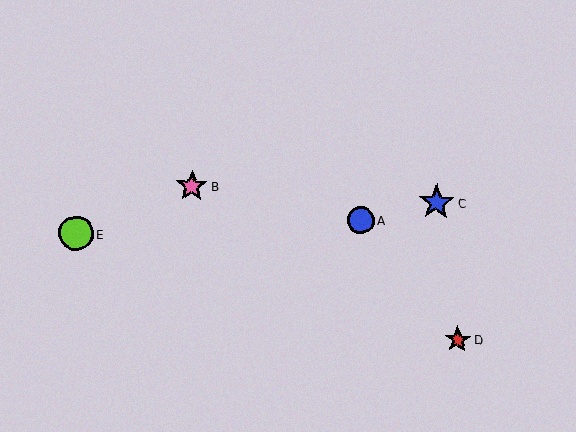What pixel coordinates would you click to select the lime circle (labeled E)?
Click at (76, 233) to select the lime circle E.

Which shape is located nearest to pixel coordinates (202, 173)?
The pink star (labeled B) at (192, 186) is nearest to that location.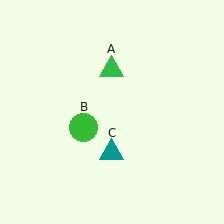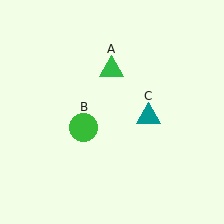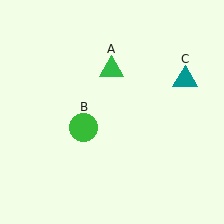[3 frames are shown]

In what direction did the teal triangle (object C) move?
The teal triangle (object C) moved up and to the right.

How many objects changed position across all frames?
1 object changed position: teal triangle (object C).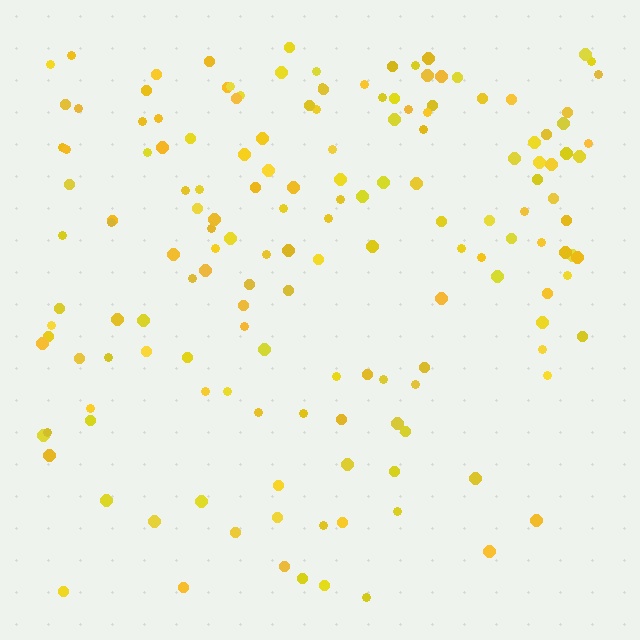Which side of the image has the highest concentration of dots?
The top.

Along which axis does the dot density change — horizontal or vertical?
Vertical.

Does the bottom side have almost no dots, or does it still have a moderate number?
Still a moderate number, just noticeably fewer than the top.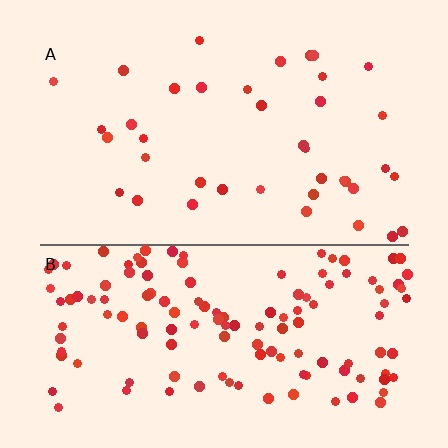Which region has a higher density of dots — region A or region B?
B (the bottom).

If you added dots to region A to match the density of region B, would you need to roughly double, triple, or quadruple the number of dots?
Approximately triple.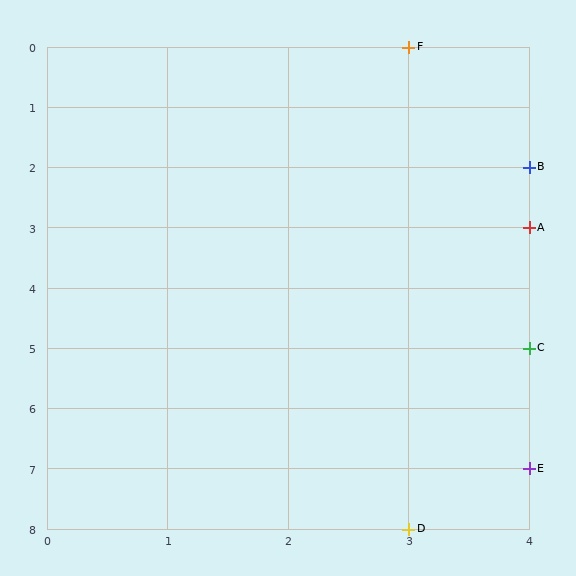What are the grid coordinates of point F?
Point F is at grid coordinates (3, 0).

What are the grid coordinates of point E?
Point E is at grid coordinates (4, 7).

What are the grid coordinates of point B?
Point B is at grid coordinates (4, 2).